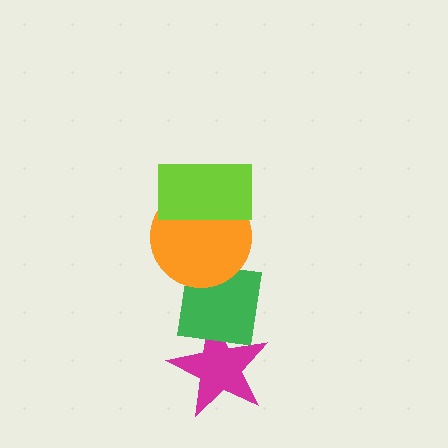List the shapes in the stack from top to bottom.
From top to bottom: the lime rectangle, the orange circle, the green square, the magenta star.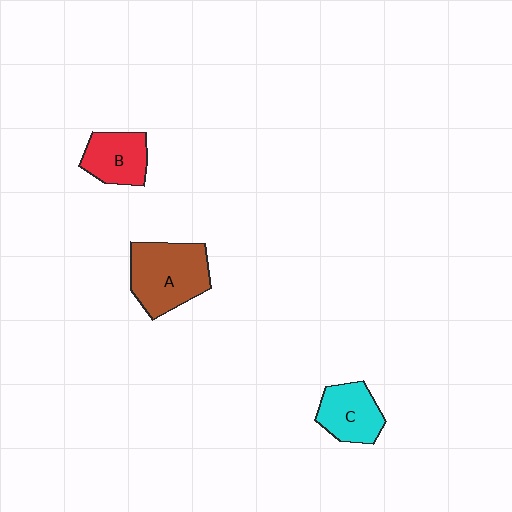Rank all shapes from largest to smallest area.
From largest to smallest: A (brown), C (cyan), B (red).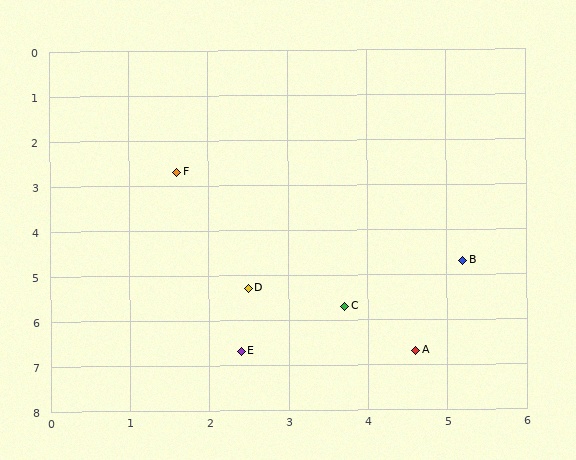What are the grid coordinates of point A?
Point A is at approximately (4.6, 6.7).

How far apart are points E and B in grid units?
Points E and B are about 3.4 grid units apart.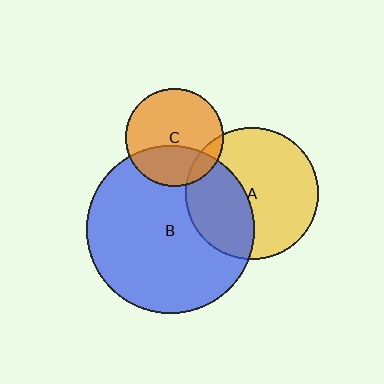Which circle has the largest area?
Circle B (blue).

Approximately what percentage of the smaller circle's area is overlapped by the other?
Approximately 35%.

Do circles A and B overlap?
Yes.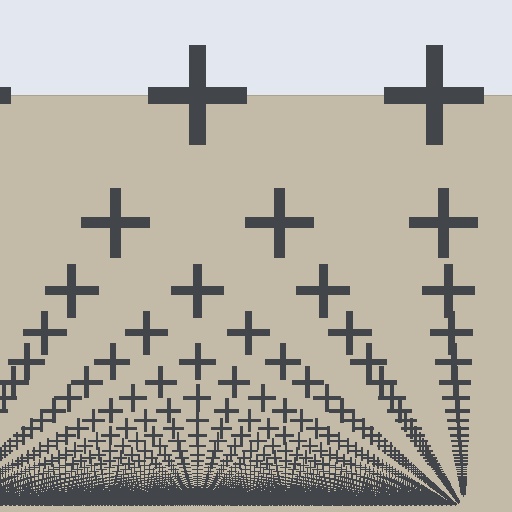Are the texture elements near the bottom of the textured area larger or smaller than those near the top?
Smaller. The gradient is inverted — elements near the bottom are smaller and denser.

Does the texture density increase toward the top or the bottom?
Density increases toward the bottom.